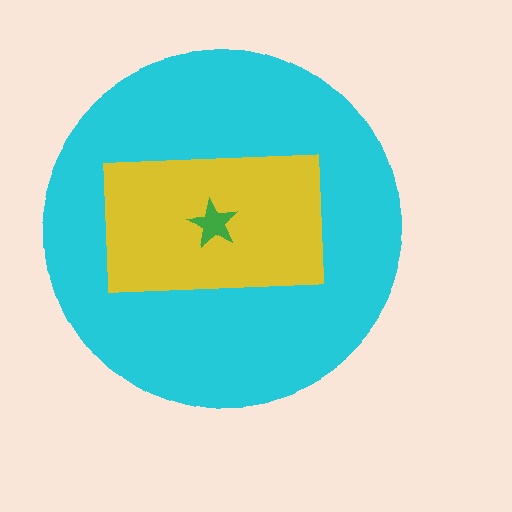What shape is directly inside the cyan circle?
The yellow rectangle.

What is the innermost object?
The green star.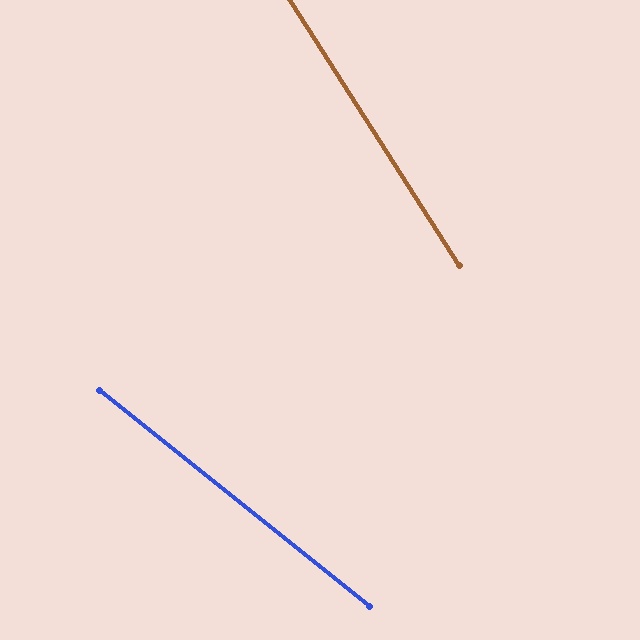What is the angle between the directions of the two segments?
Approximately 19 degrees.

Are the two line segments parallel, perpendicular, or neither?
Neither parallel nor perpendicular — they differ by about 19°.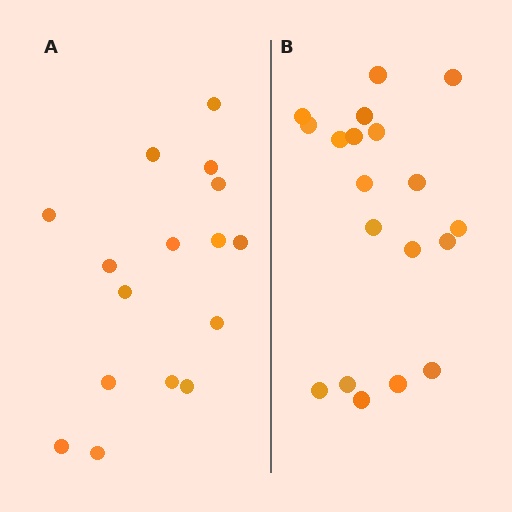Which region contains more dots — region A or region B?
Region B (the right region) has more dots.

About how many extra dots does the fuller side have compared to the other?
Region B has just a few more — roughly 2 or 3 more dots than region A.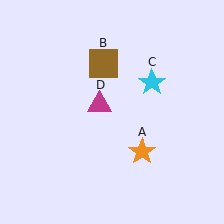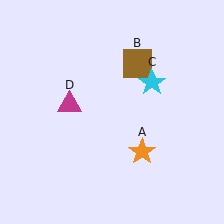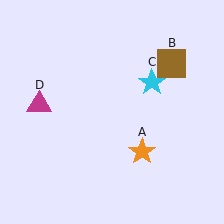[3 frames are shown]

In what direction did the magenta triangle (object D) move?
The magenta triangle (object D) moved left.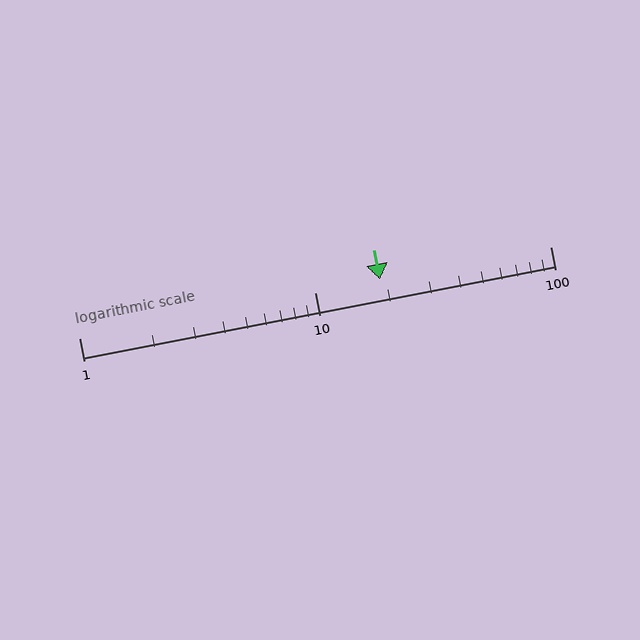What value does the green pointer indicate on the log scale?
The pointer indicates approximately 19.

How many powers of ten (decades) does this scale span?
The scale spans 2 decades, from 1 to 100.